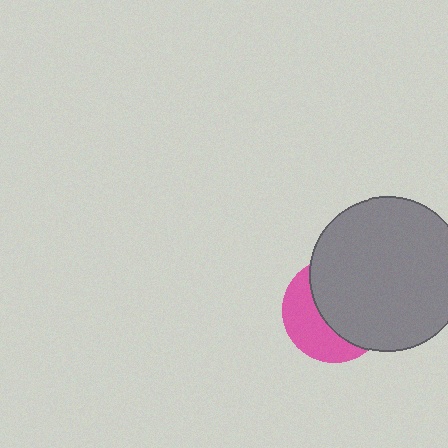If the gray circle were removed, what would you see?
You would see the complete pink circle.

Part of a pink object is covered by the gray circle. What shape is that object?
It is a circle.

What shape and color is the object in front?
The object in front is a gray circle.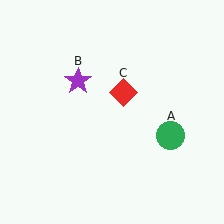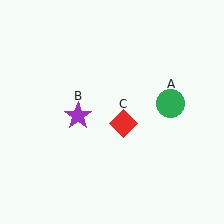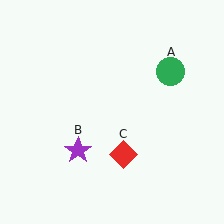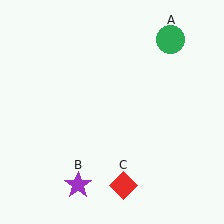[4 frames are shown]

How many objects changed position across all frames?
3 objects changed position: green circle (object A), purple star (object B), red diamond (object C).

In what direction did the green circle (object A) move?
The green circle (object A) moved up.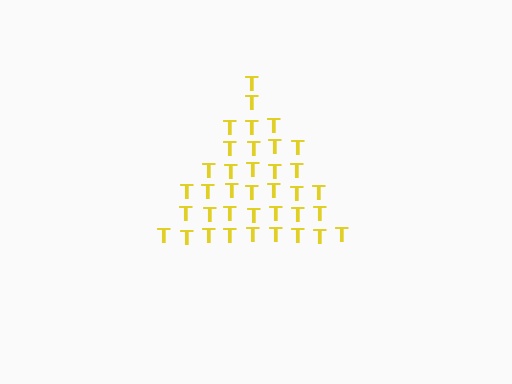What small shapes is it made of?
It is made of small letter T's.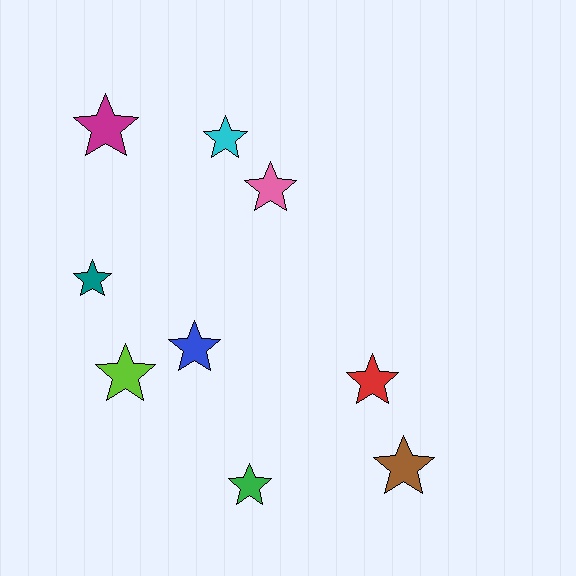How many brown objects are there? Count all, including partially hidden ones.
There is 1 brown object.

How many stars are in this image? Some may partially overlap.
There are 9 stars.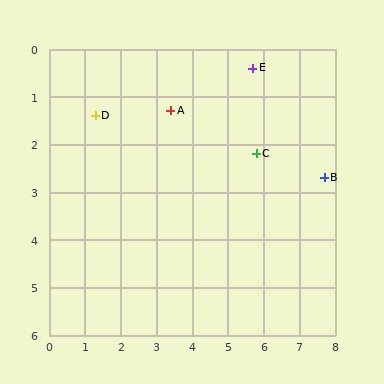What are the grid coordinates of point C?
Point C is at approximately (5.8, 2.2).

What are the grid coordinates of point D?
Point D is at approximately (1.3, 1.4).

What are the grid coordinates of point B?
Point B is at approximately (7.7, 2.7).